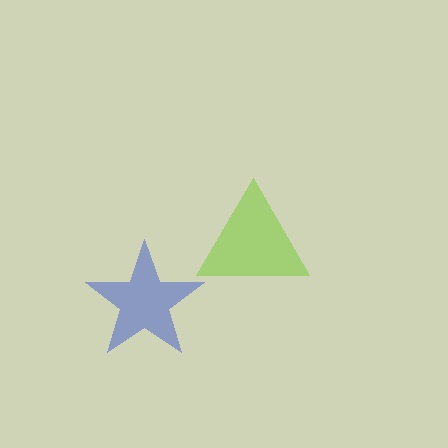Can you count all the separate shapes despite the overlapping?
Yes, there are 2 separate shapes.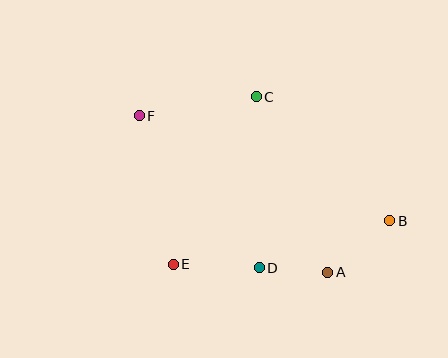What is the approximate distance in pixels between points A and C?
The distance between A and C is approximately 189 pixels.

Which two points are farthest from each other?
Points B and F are farthest from each other.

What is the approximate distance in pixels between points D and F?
The distance between D and F is approximately 193 pixels.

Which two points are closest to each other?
Points A and D are closest to each other.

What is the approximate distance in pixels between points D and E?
The distance between D and E is approximately 86 pixels.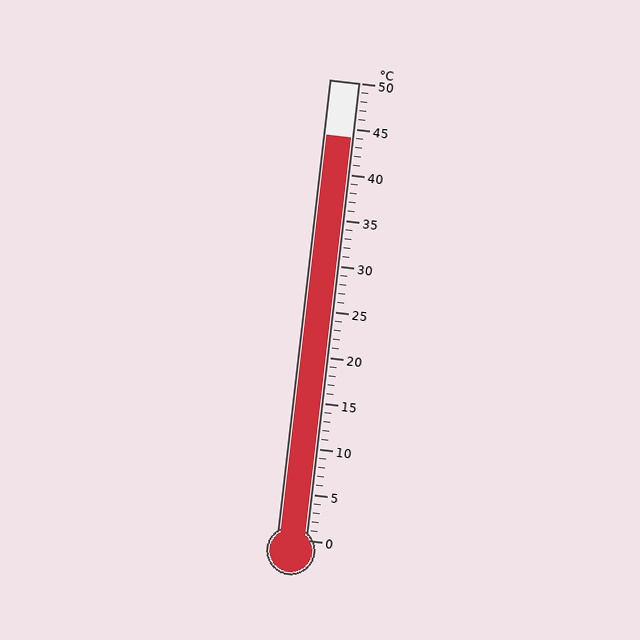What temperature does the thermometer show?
The thermometer shows approximately 44°C.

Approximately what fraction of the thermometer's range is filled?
The thermometer is filled to approximately 90% of its range.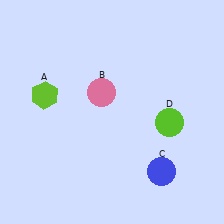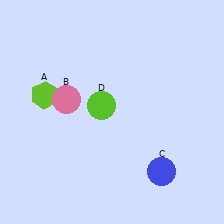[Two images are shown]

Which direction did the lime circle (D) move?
The lime circle (D) moved left.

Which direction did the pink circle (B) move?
The pink circle (B) moved left.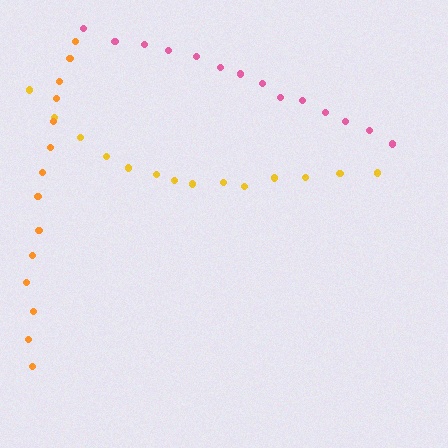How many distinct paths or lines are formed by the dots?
There are 3 distinct paths.